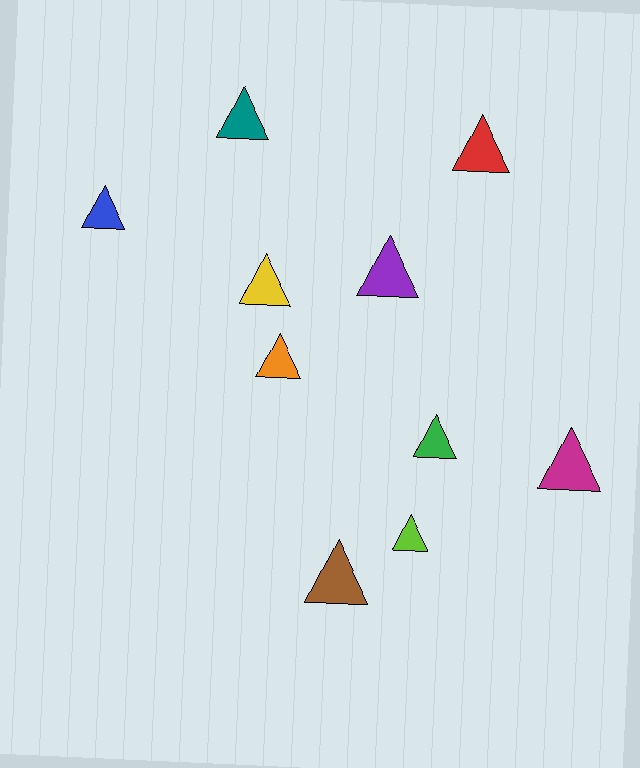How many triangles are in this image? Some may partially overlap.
There are 10 triangles.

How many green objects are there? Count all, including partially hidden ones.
There is 1 green object.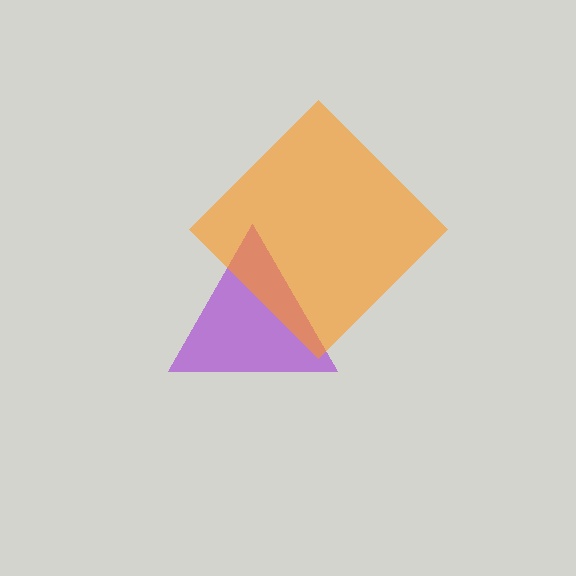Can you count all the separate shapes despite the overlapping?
Yes, there are 2 separate shapes.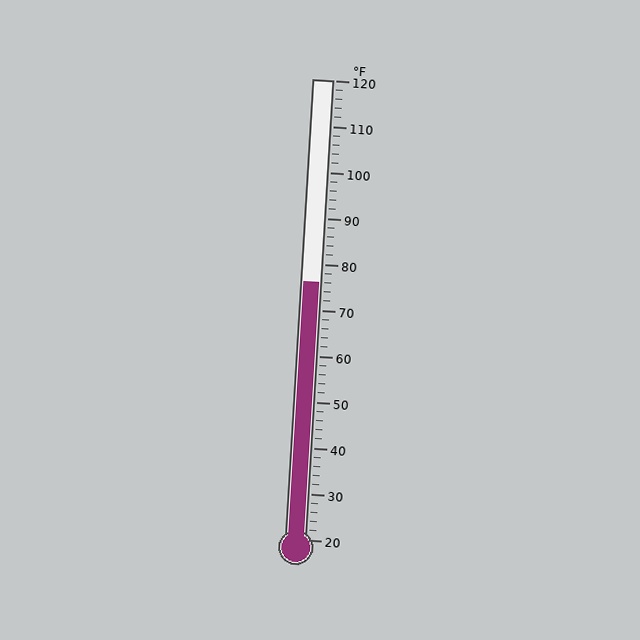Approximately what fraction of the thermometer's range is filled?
The thermometer is filled to approximately 55% of its range.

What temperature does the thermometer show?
The thermometer shows approximately 76°F.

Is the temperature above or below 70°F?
The temperature is above 70°F.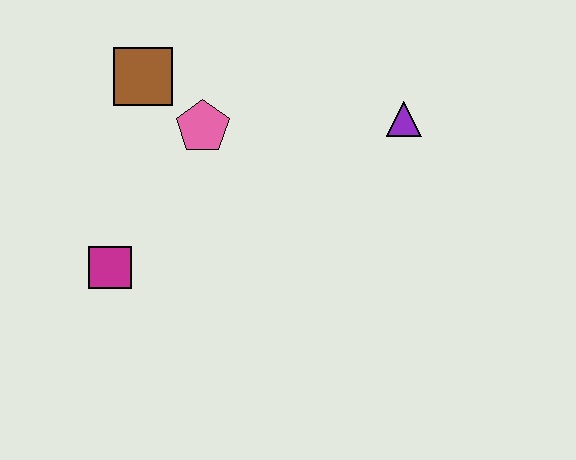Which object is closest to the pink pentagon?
The brown square is closest to the pink pentagon.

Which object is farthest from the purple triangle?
The magenta square is farthest from the purple triangle.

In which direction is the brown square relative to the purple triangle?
The brown square is to the left of the purple triangle.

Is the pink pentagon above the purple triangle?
No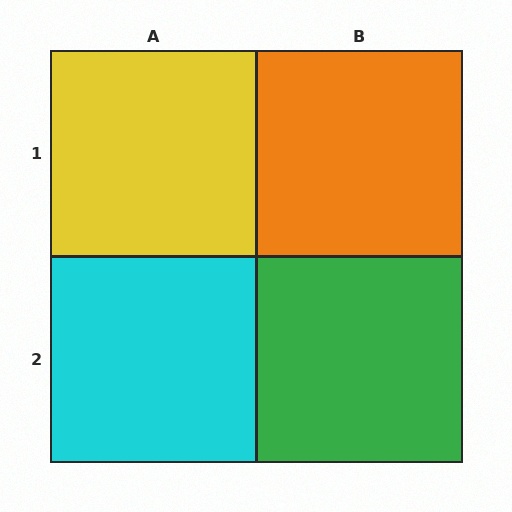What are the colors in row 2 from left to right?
Cyan, green.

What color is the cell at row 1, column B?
Orange.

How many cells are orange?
1 cell is orange.